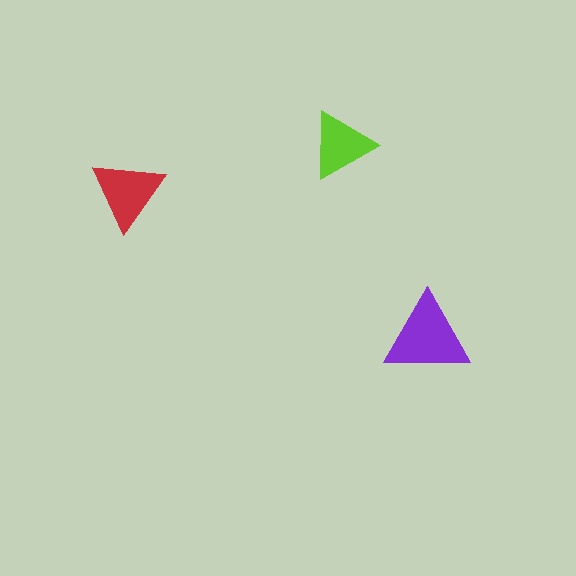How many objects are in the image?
There are 3 objects in the image.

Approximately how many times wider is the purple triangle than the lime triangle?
About 1.5 times wider.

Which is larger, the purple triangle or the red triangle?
The purple one.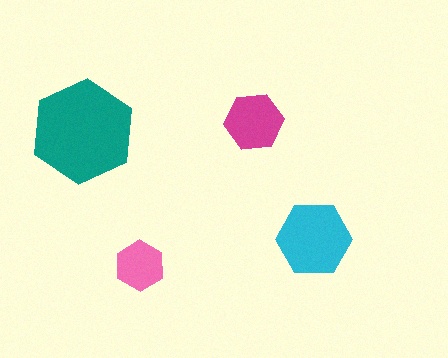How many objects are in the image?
There are 4 objects in the image.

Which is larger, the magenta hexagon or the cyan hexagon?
The cyan one.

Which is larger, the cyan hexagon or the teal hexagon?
The teal one.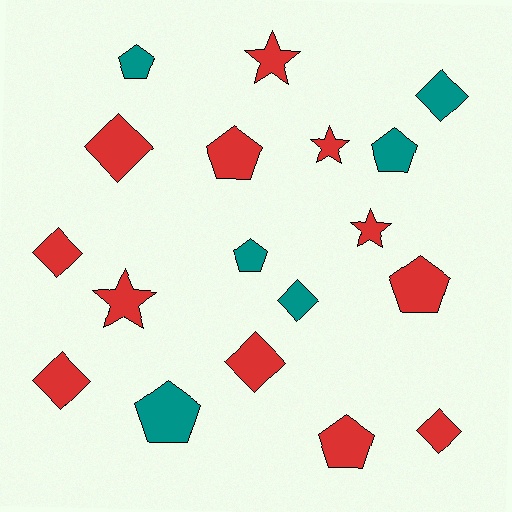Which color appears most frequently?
Red, with 12 objects.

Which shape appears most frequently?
Pentagon, with 7 objects.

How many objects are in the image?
There are 18 objects.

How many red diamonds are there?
There are 5 red diamonds.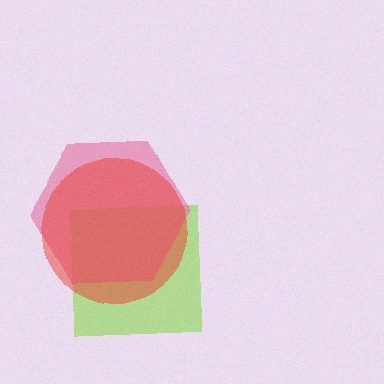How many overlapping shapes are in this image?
There are 3 overlapping shapes in the image.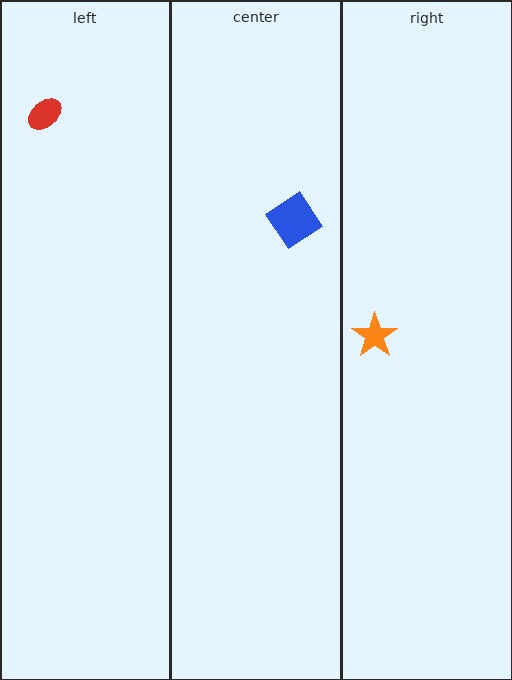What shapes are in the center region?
The blue diamond.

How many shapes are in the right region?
1.